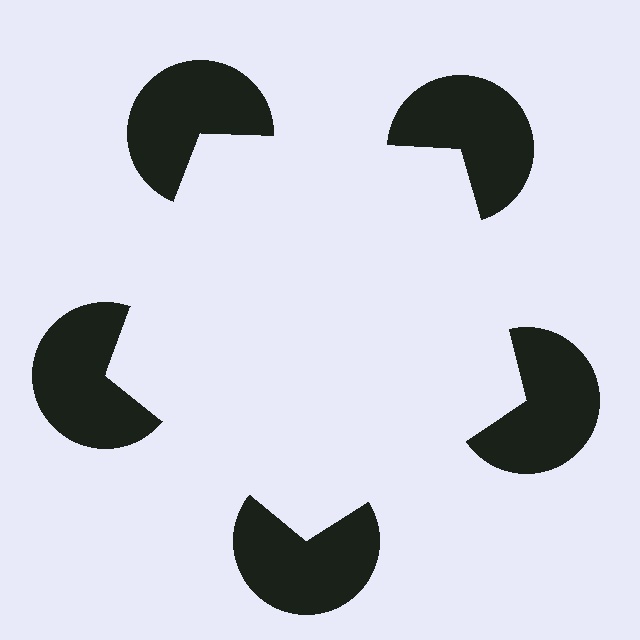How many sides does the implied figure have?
5 sides.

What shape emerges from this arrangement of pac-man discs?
An illusory pentagon — its edges are inferred from the aligned wedge cuts in the pac-man discs, not physically drawn.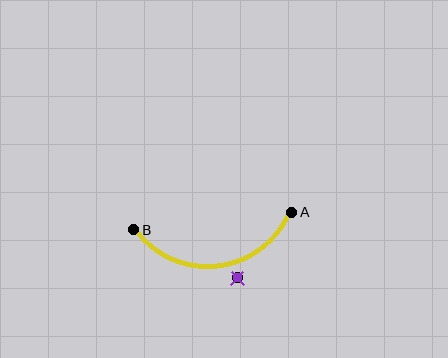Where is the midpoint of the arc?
The arc midpoint is the point on the curve farthest from the straight line joining A and B. It sits below that line.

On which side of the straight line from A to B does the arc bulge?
The arc bulges below the straight line connecting A and B.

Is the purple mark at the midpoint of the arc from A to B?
No — the purple mark does not lie on the arc at all. It sits slightly outside the curve.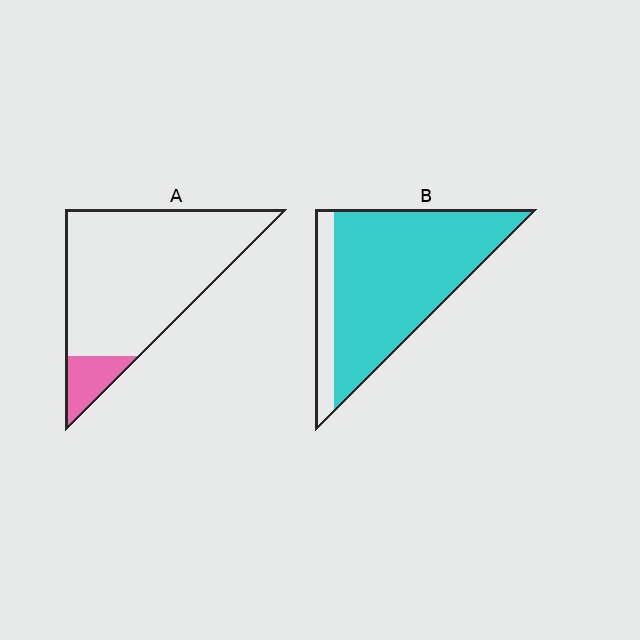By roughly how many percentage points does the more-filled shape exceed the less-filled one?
By roughly 70 percentage points (B over A).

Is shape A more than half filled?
No.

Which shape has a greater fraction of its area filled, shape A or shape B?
Shape B.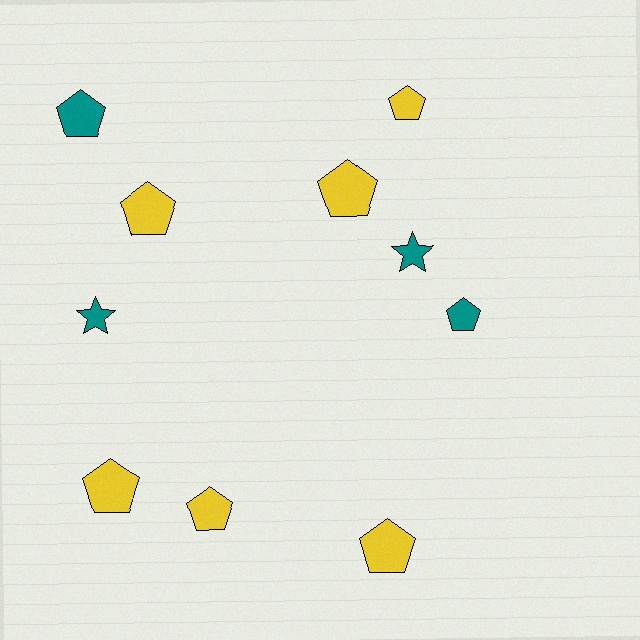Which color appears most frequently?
Yellow, with 6 objects.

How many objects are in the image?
There are 10 objects.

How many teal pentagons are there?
There are 2 teal pentagons.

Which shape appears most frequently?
Pentagon, with 8 objects.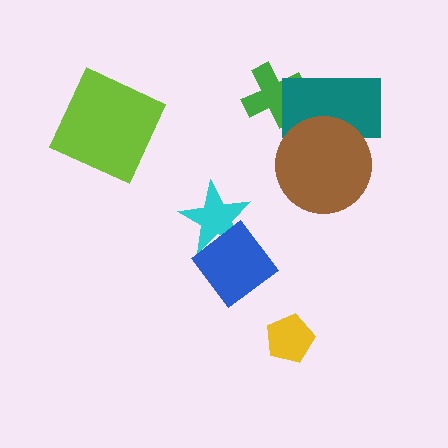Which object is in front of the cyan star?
The blue diamond is in front of the cyan star.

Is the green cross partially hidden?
Yes, it is partially covered by another shape.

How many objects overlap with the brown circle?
1 object overlaps with the brown circle.